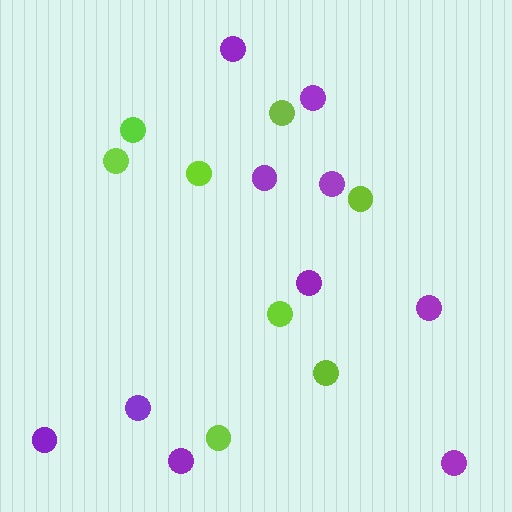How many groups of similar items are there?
There are 2 groups: one group of purple circles (10) and one group of lime circles (8).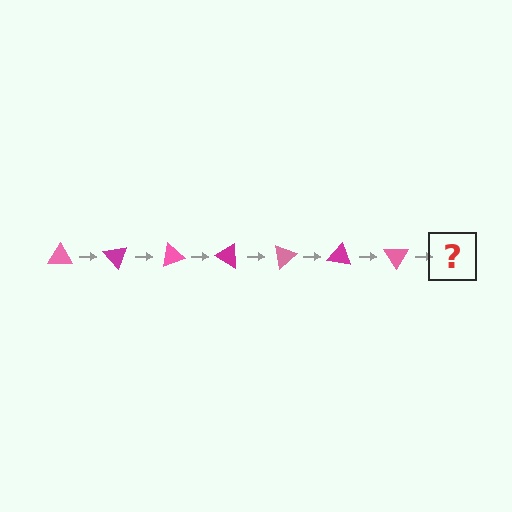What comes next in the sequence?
The next element should be a magenta triangle, rotated 350 degrees from the start.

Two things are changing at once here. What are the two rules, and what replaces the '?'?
The two rules are that it rotates 50 degrees each step and the color cycles through pink and magenta. The '?' should be a magenta triangle, rotated 350 degrees from the start.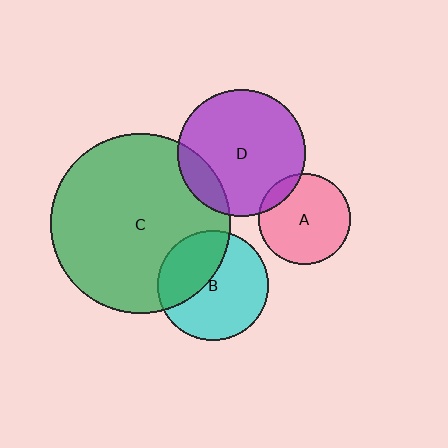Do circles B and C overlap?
Yes.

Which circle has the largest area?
Circle C (green).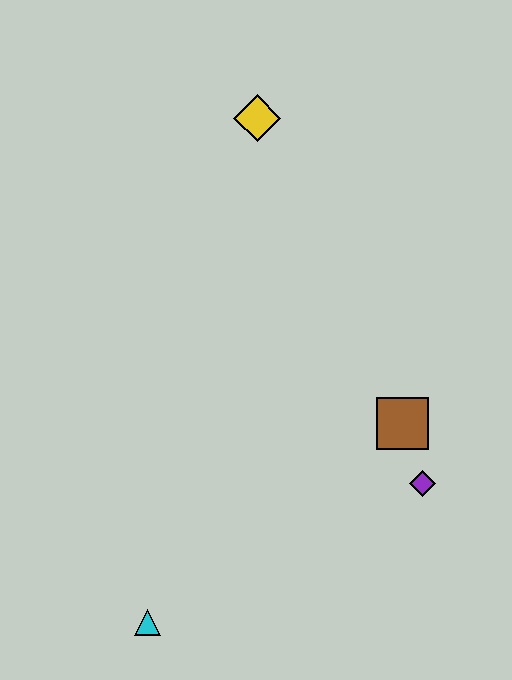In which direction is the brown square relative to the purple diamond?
The brown square is above the purple diamond.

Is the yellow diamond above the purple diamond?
Yes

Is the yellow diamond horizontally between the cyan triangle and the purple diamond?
Yes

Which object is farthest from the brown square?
The yellow diamond is farthest from the brown square.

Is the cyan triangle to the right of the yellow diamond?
No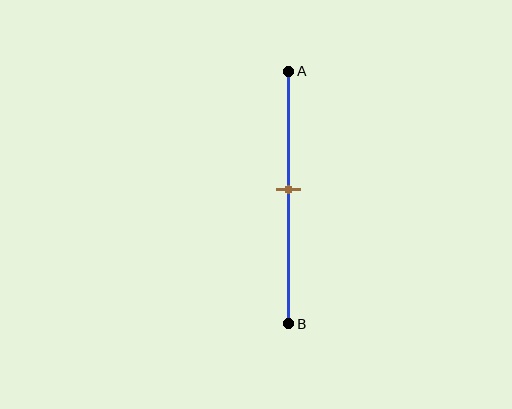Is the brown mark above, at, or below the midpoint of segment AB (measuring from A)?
The brown mark is above the midpoint of segment AB.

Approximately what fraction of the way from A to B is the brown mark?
The brown mark is approximately 45% of the way from A to B.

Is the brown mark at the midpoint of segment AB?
No, the mark is at about 45% from A, not at the 50% midpoint.